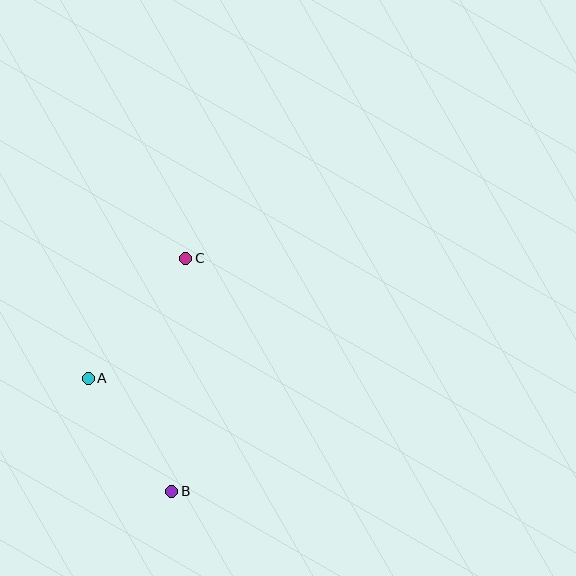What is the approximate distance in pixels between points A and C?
The distance between A and C is approximately 155 pixels.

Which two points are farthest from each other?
Points B and C are farthest from each other.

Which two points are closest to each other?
Points A and B are closest to each other.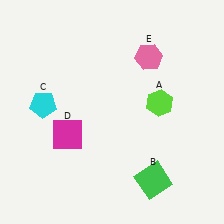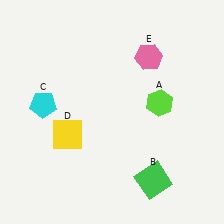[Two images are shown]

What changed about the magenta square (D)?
In Image 1, D is magenta. In Image 2, it changed to yellow.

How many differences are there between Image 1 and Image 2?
There is 1 difference between the two images.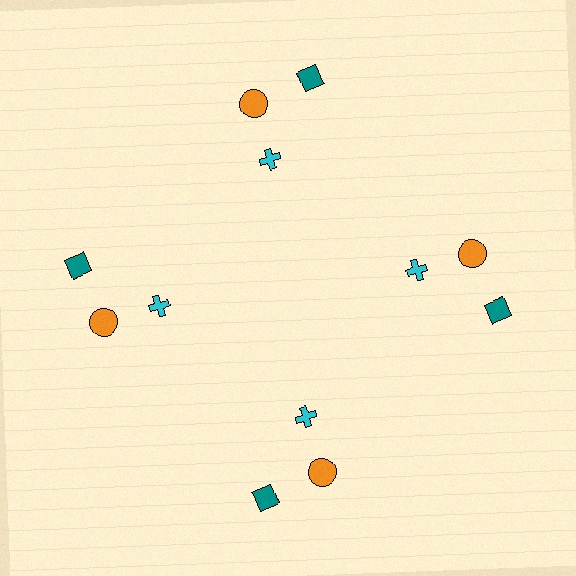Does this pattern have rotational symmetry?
Yes, this pattern has 4-fold rotational symmetry. It looks the same after rotating 90 degrees around the center.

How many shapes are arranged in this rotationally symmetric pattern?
There are 12 shapes, arranged in 4 groups of 3.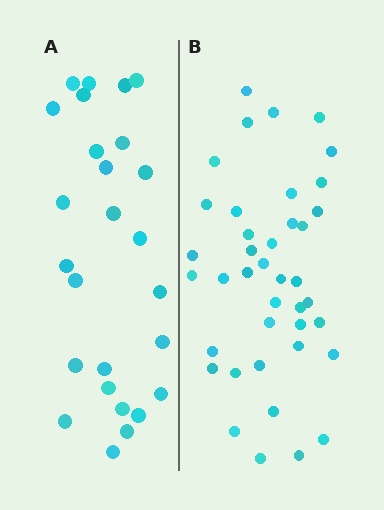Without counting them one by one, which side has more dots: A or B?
Region B (the right region) has more dots.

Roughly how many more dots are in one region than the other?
Region B has approximately 15 more dots than region A.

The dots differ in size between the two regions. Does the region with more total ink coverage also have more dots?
No. Region A has more total ink coverage because its dots are larger, but region B actually contains more individual dots. Total area can be misleading — the number of items is what matters here.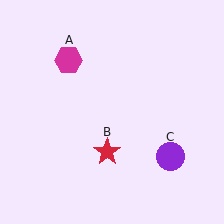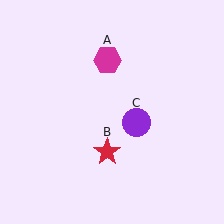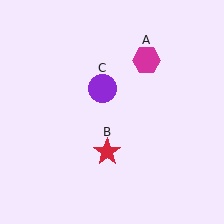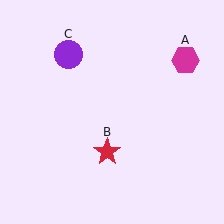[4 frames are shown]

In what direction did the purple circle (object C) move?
The purple circle (object C) moved up and to the left.